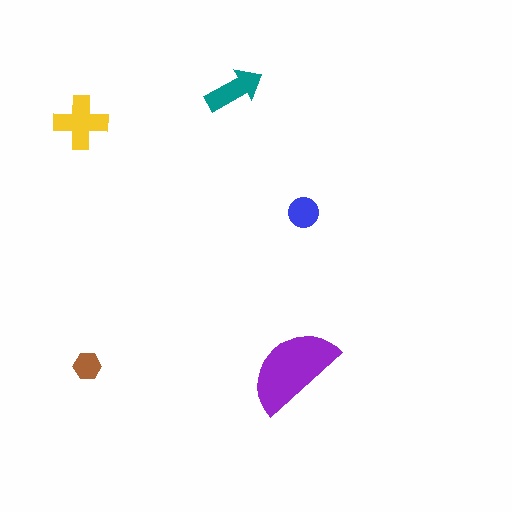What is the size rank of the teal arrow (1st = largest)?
3rd.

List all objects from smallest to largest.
The brown hexagon, the blue circle, the teal arrow, the yellow cross, the purple semicircle.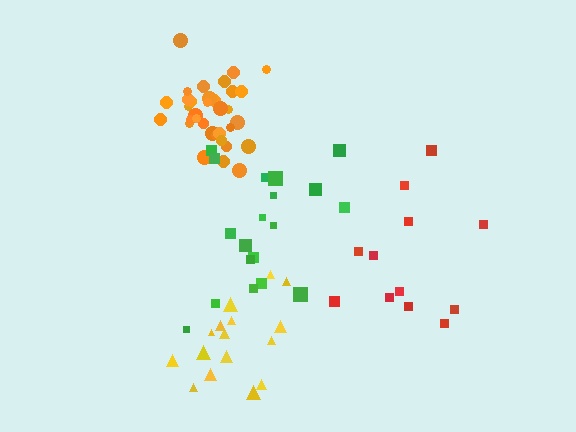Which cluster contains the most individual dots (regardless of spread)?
Orange (34).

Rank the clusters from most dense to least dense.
orange, yellow, green, red.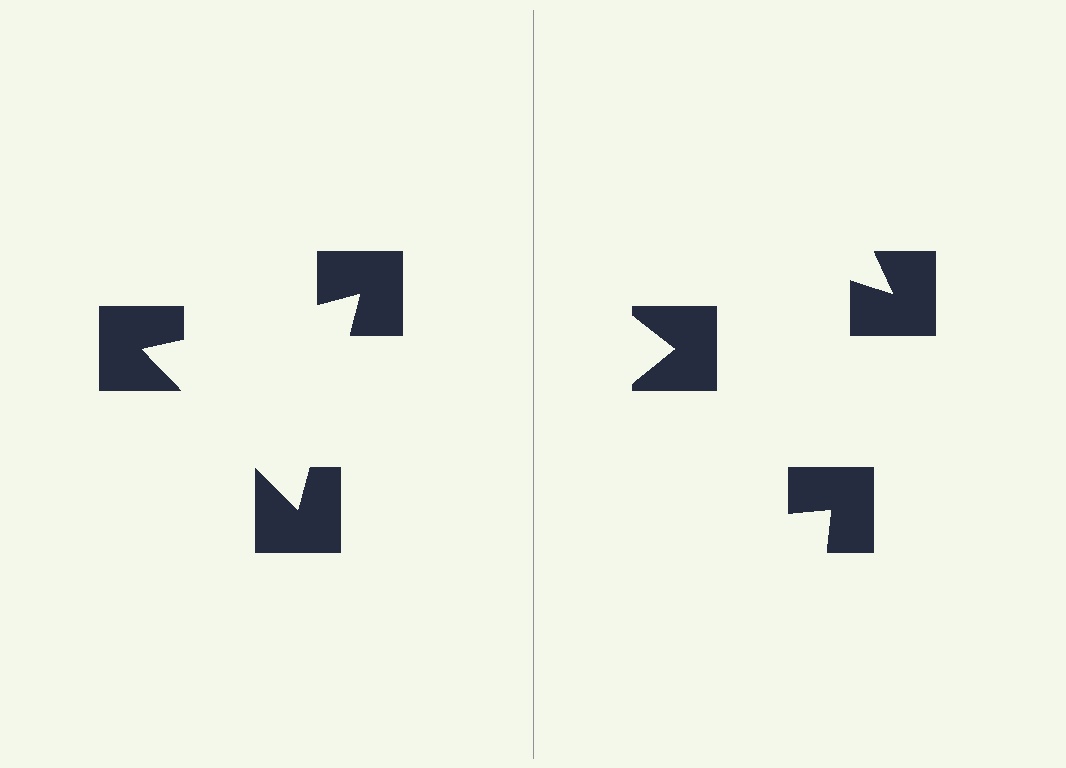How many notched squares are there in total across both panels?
6 — 3 on each side.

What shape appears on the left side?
An illusory triangle.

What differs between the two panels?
The notched squares are positioned identically on both sides; only the wedge orientations differ. On the left they align to a triangle; on the right they are misaligned.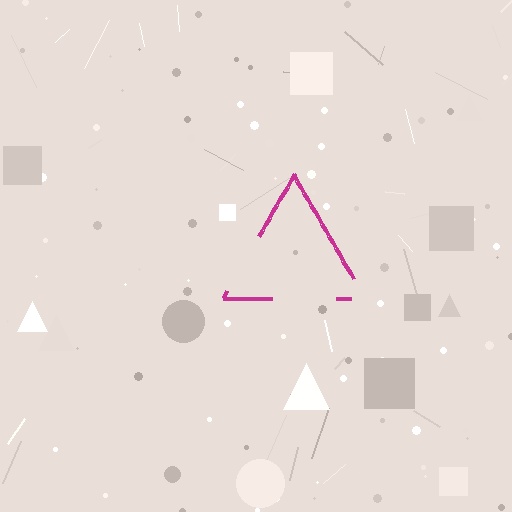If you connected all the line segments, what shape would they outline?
They would outline a triangle.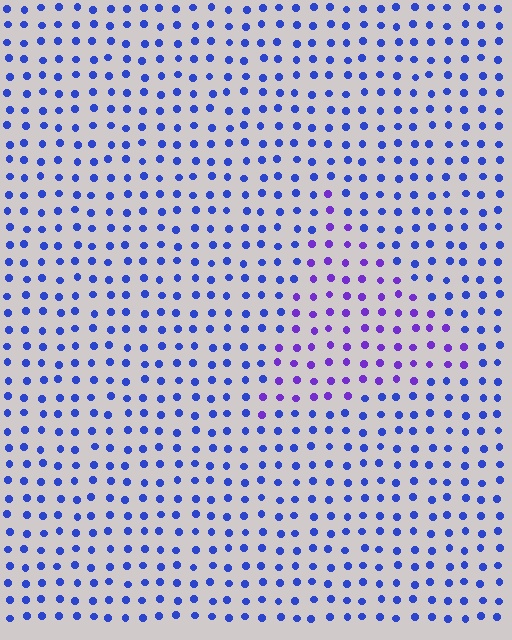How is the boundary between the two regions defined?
The boundary is defined purely by a slight shift in hue (about 35 degrees). Spacing, size, and orientation are identical on both sides.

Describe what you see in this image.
The image is filled with small blue elements in a uniform arrangement. A triangle-shaped region is visible where the elements are tinted to a slightly different hue, forming a subtle color boundary.